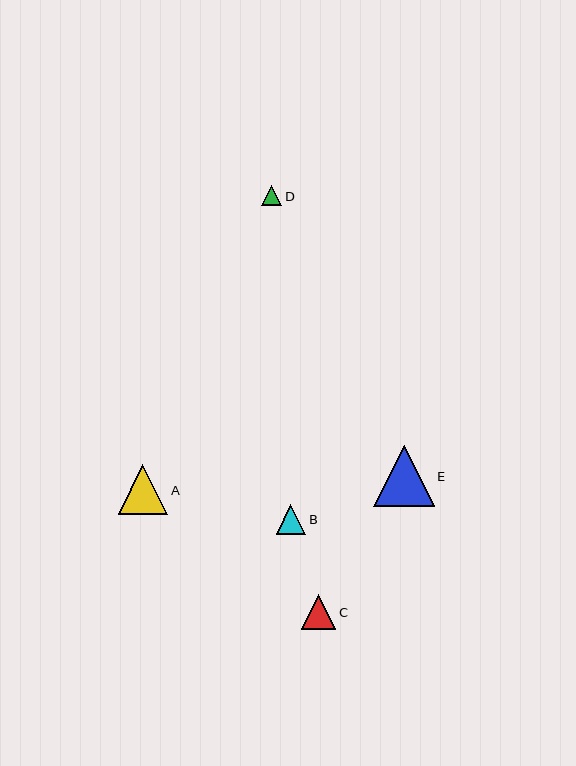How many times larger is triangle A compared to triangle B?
Triangle A is approximately 1.7 times the size of triangle B.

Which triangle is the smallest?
Triangle D is the smallest with a size of approximately 20 pixels.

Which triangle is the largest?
Triangle E is the largest with a size of approximately 61 pixels.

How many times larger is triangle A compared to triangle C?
Triangle A is approximately 1.4 times the size of triangle C.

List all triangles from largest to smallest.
From largest to smallest: E, A, C, B, D.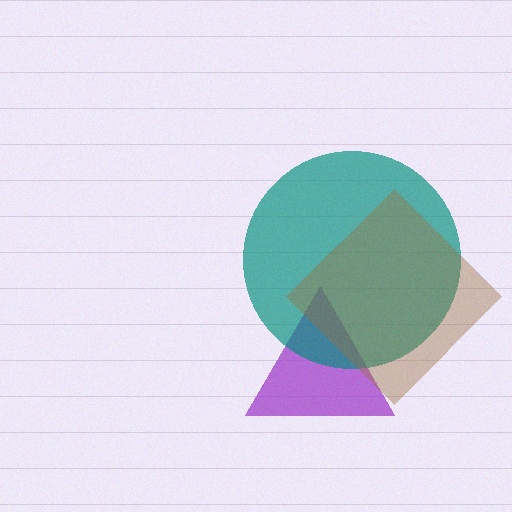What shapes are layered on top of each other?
The layered shapes are: a purple triangle, a teal circle, a brown diamond.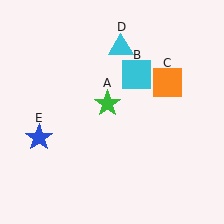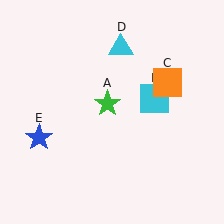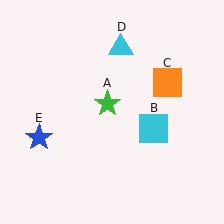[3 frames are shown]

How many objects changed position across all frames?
1 object changed position: cyan square (object B).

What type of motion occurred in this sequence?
The cyan square (object B) rotated clockwise around the center of the scene.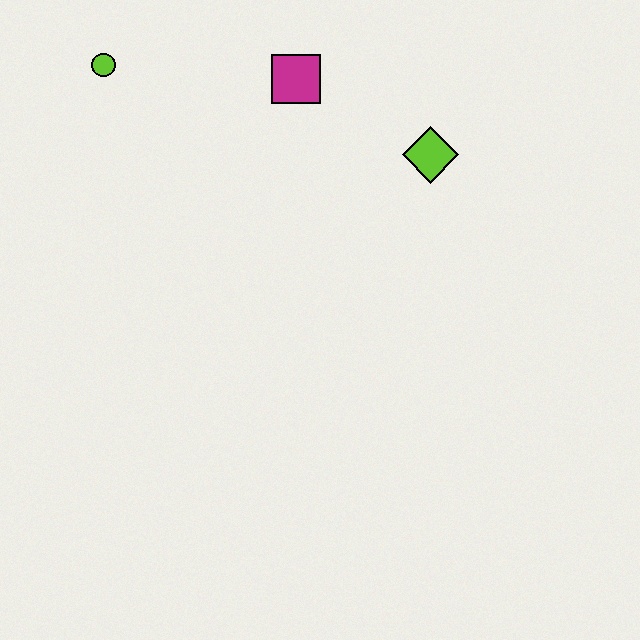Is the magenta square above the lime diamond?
Yes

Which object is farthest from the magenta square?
The lime circle is farthest from the magenta square.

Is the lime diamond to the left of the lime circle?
No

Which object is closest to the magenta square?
The lime diamond is closest to the magenta square.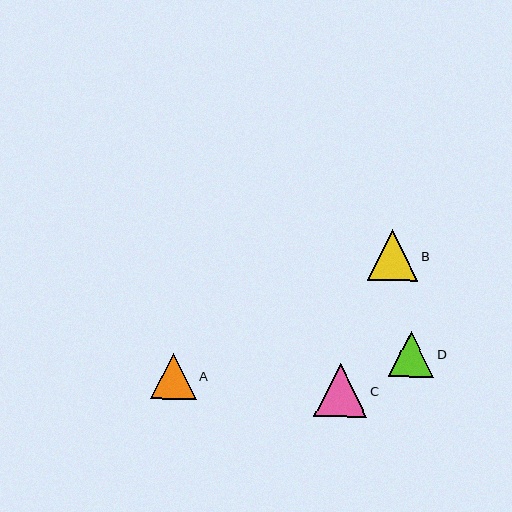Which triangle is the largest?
Triangle C is the largest with a size of approximately 53 pixels.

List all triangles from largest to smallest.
From largest to smallest: C, B, A, D.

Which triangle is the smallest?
Triangle D is the smallest with a size of approximately 46 pixels.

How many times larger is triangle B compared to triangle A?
Triangle B is approximately 1.1 times the size of triangle A.